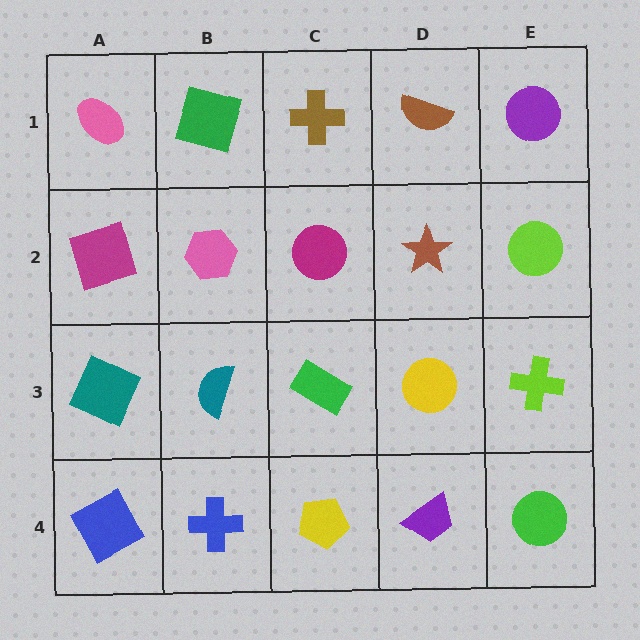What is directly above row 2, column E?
A purple circle.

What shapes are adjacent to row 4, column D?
A yellow circle (row 3, column D), a yellow pentagon (row 4, column C), a green circle (row 4, column E).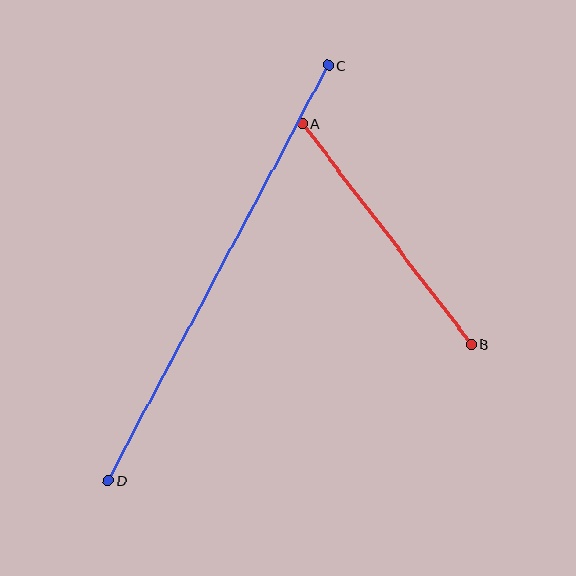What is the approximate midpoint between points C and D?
The midpoint is at approximately (218, 273) pixels.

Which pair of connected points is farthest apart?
Points C and D are farthest apart.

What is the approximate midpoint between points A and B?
The midpoint is at approximately (387, 234) pixels.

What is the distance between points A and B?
The distance is approximately 278 pixels.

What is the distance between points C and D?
The distance is approximately 470 pixels.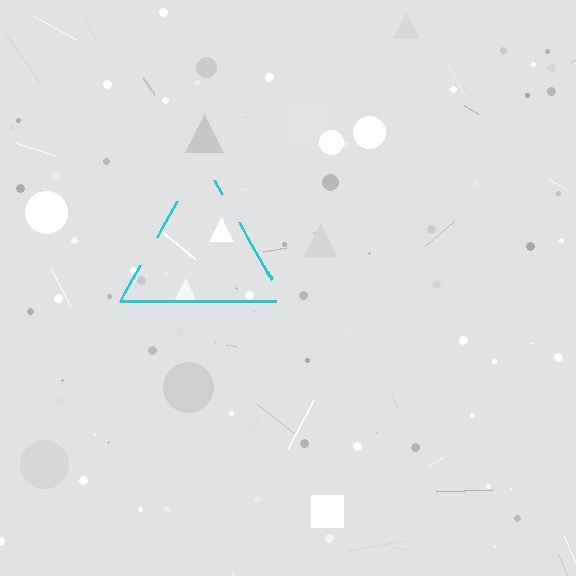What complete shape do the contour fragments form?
The contour fragments form a triangle.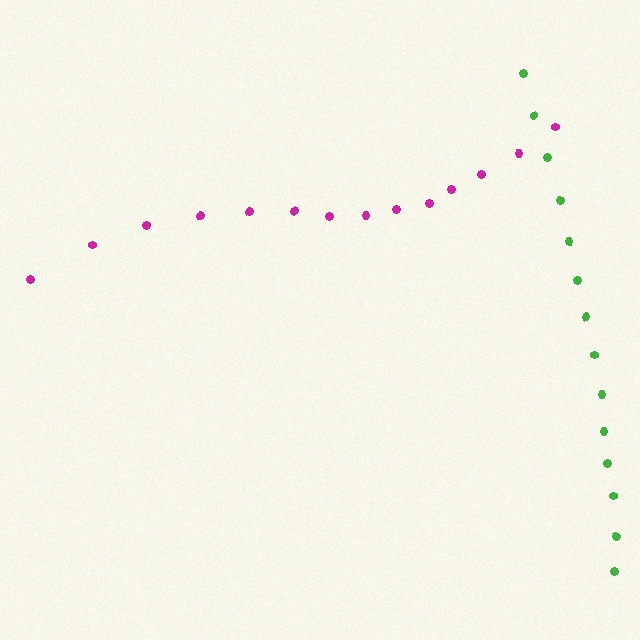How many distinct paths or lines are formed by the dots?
There are 2 distinct paths.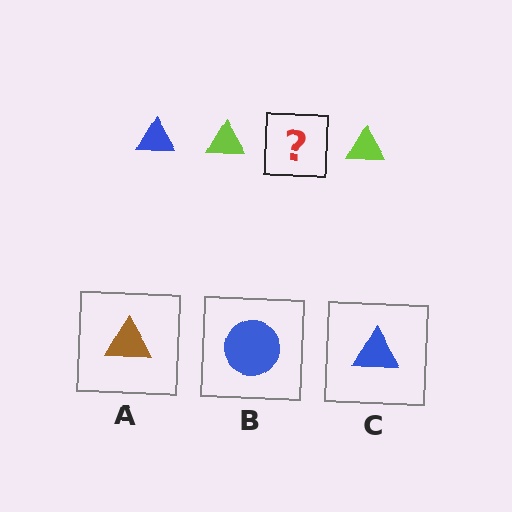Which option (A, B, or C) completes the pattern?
C.